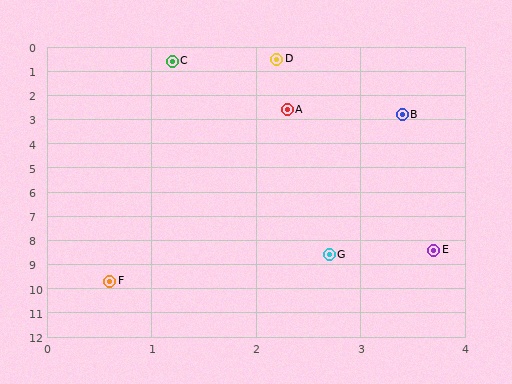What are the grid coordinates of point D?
Point D is at approximately (2.2, 0.5).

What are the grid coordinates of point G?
Point G is at approximately (2.7, 8.6).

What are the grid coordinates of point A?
Point A is at approximately (2.3, 2.6).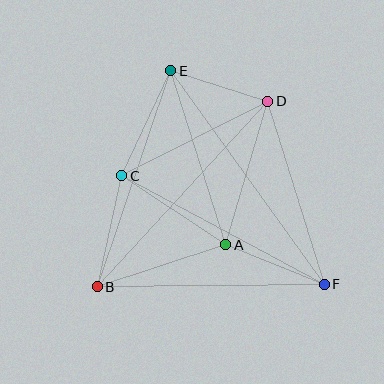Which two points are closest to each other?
Points D and E are closest to each other.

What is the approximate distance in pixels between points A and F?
The distance between A and F is approximately 106 pixels.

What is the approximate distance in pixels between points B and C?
The distance between B and C is approximately 114 pixels.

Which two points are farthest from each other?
Points E and F are farthest from each other.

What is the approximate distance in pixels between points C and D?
The distance between C and D is approximately 164 pixels.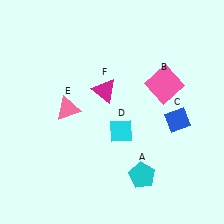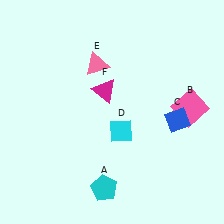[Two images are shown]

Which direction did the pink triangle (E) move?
The pink triangle (E) moved up.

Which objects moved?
The objects that moved are: the cyan pentagon (A), the pink square (B), the pink triangle (E).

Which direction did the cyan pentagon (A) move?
The cyan pentagon (A) moved left.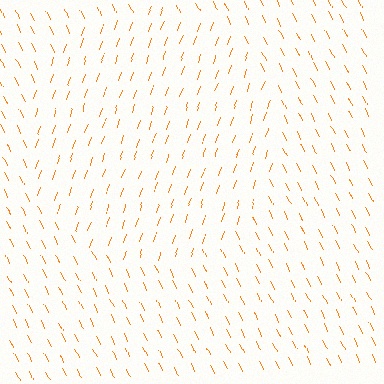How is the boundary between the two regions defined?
The boundary is defined purely by a change in line orientation (approximately 45 degrees difference). All lines are the same color and thickness.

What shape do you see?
I see a circle.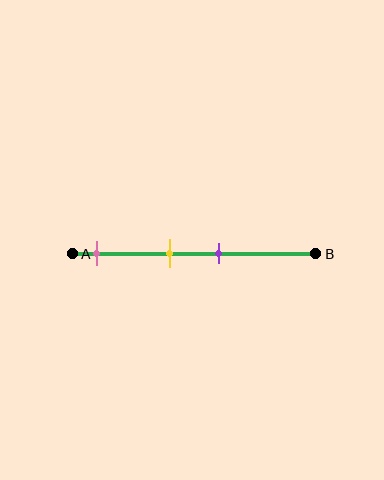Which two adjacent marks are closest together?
The yellow and purple marks are the closest adjacent pair.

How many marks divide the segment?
There are 3 marks dividing the segment.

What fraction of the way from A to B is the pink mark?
The pink mark is approximately 10% (0.1) of the way from A to B.